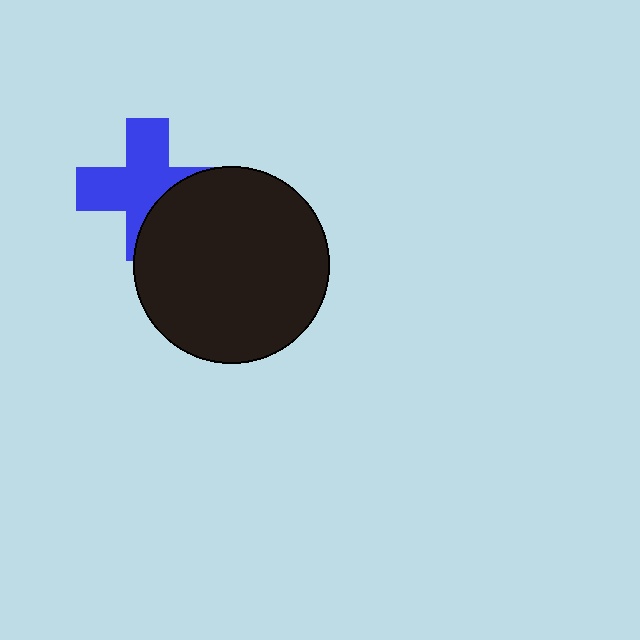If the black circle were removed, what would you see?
You would see the complete blue cross.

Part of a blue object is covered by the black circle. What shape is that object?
It is a cross.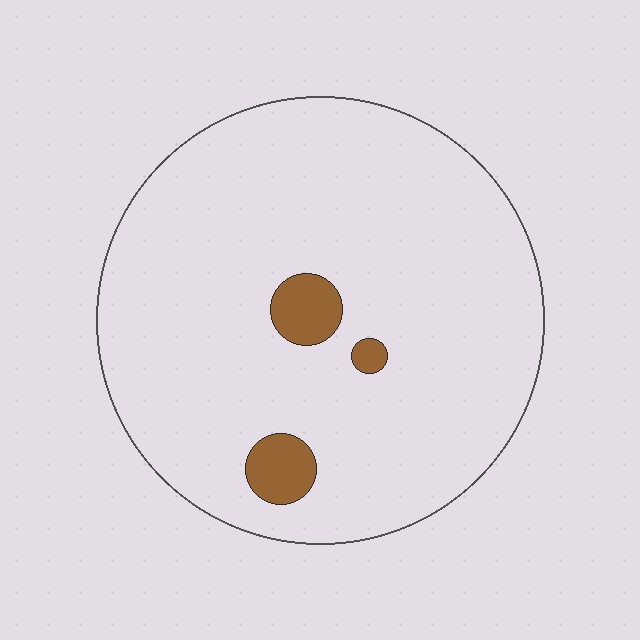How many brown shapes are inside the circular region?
3.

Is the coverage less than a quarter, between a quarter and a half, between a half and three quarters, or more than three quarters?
Less than a quarter.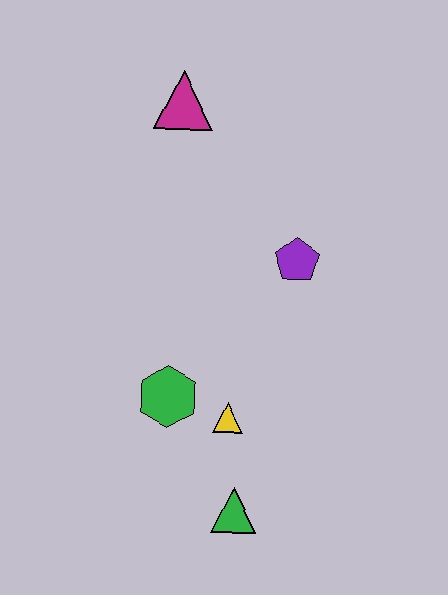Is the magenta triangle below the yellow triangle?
No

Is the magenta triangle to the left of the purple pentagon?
Yes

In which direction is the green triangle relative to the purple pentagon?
The green triangle is below the purple pentagon.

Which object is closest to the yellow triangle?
The green hexagon is closest to the yellow triangle.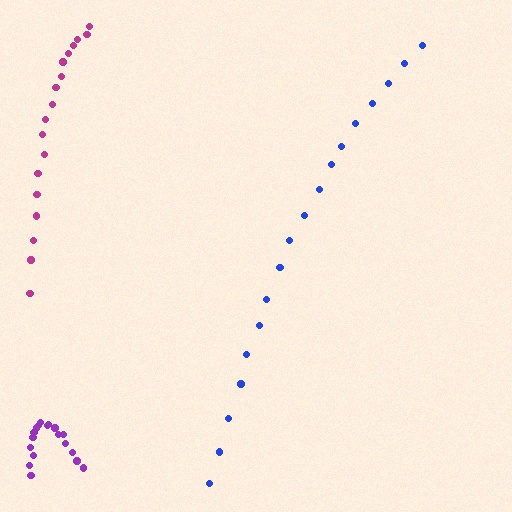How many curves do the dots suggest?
There are 3 distinct paths.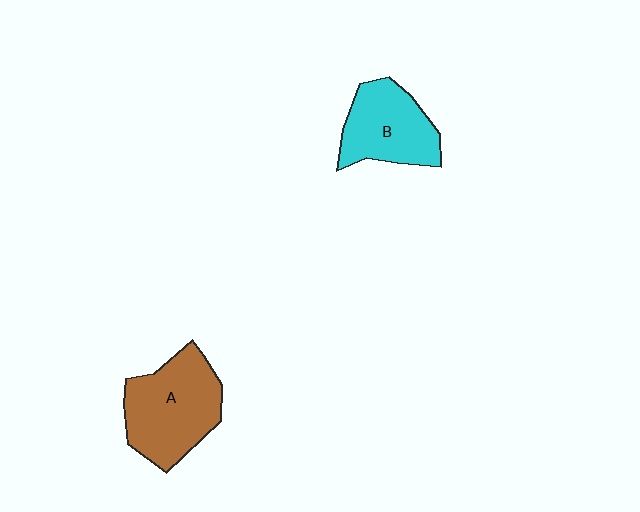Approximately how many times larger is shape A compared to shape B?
Approximately 1.3 times.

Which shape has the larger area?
Shape A (brown).